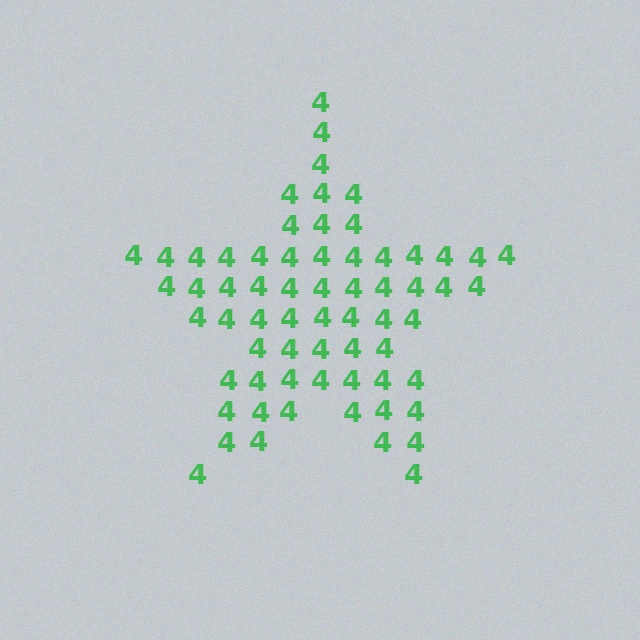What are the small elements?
The small elements are digit 4's.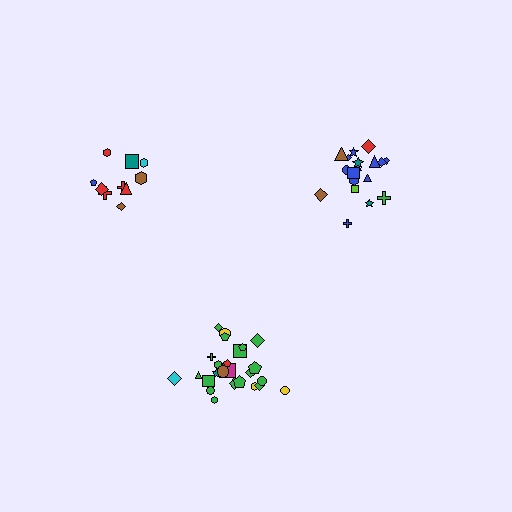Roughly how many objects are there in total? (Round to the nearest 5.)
Roughly 55 objects in total.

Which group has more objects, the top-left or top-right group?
The top-right group.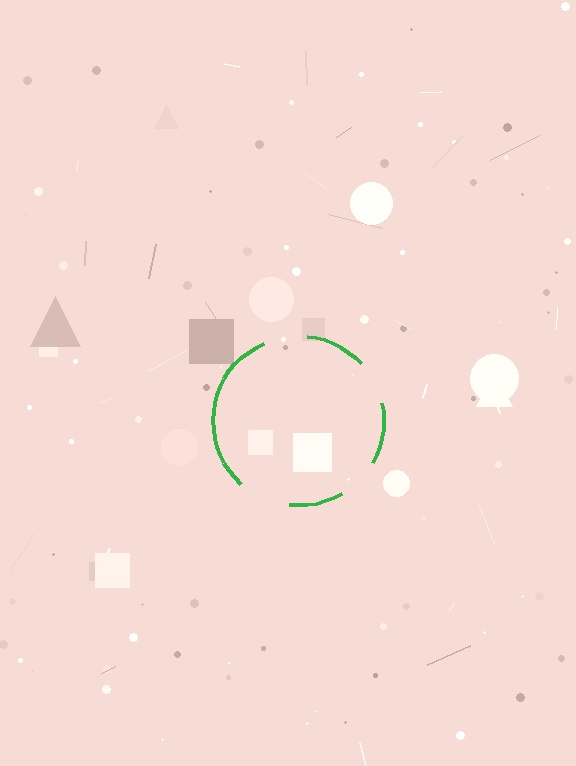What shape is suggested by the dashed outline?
The dashed outline suggests a circle.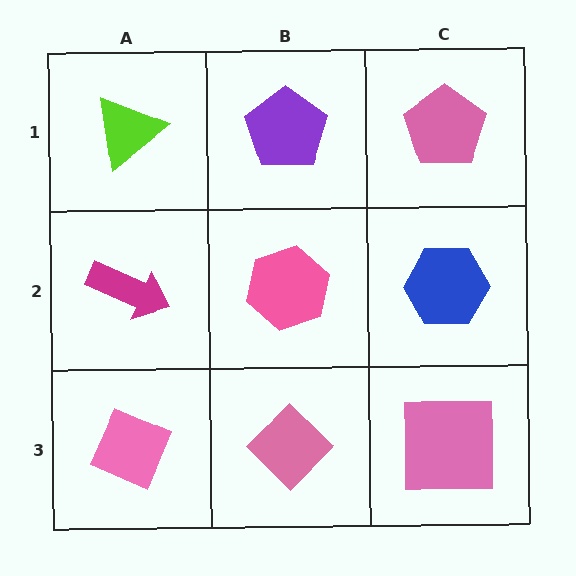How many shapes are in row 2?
3 shapes.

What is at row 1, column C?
A pink pentagon.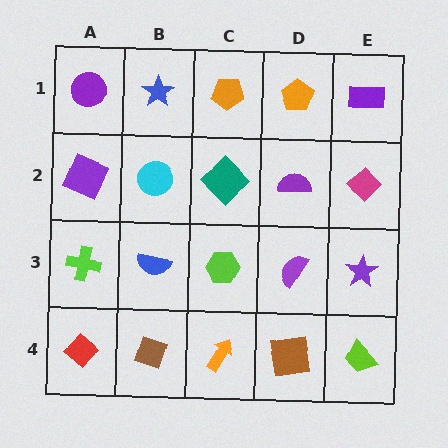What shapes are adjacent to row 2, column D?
An orange pentagon (row 1, column D), a purple semicircle (row 3, column D), a teal diamond (row 2, column C), a magenta diamond (row 2, column E).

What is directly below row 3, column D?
A brown square.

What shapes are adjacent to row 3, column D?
A purple semicircle (row 2, column D), a brown square (row 4, column D), a lime hexagon (row 3, column C), a purple star (row 3, column E).